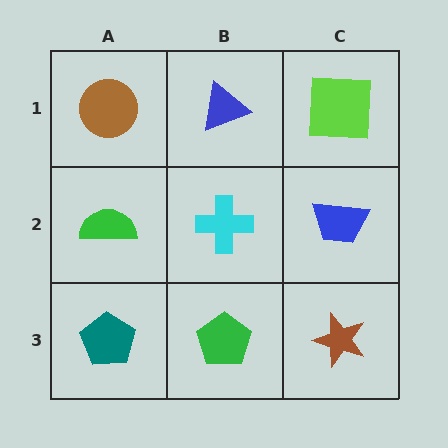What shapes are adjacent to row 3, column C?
A blue trapezoid (row 2, column C), a green pentagon (row 3, column B).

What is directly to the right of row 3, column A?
A green pentagon.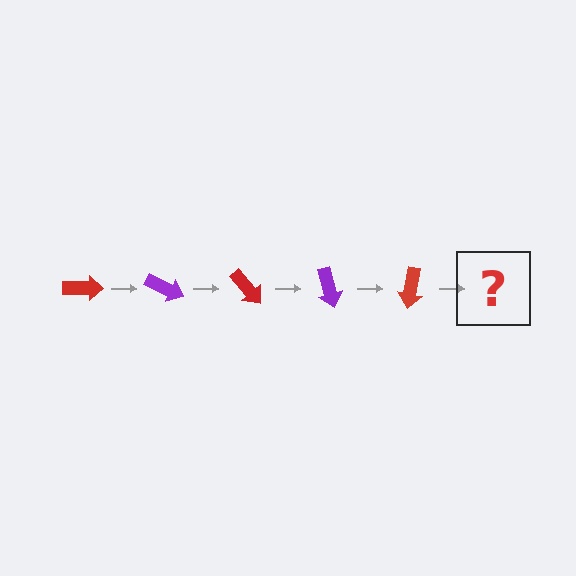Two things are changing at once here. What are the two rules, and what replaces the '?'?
The two rules are that it rotates 25 degrees each step and the color cycles through red and purple. The '?' should be a purple arrow, rotated 125 degrees from the start.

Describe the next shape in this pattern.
It should be a purple arrow, rotated 125 degrees from the start.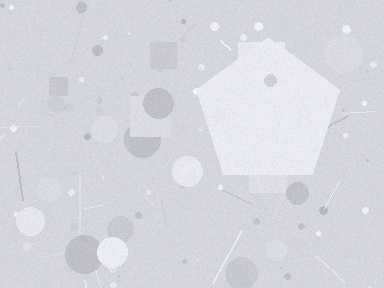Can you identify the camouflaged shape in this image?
The camouflaged shape is a pentagon.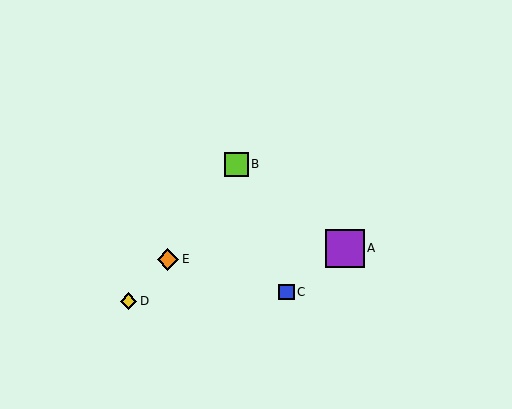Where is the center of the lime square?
The center of the lime square is at (236, 164).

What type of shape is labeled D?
Shape D is a yellow diamond.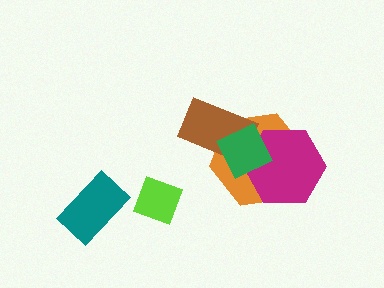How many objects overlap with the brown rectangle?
2 objects overlap with the brown rectangle.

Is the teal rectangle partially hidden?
No, no other shape covers it.